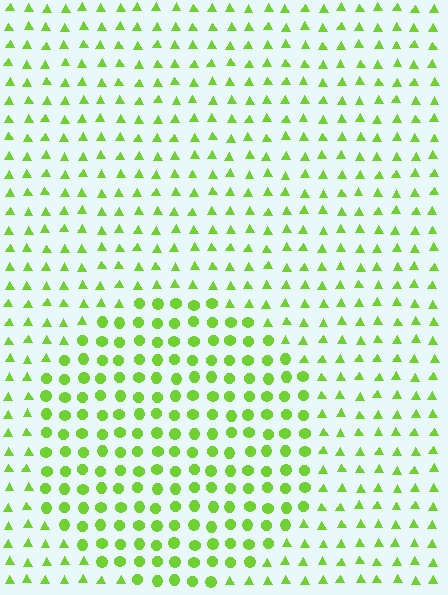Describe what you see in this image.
The image is filled with small lime elements arranged in a uniform grid. A circle-shaped region contains circles, while the surrounding area contains triangles. The boundary is defined purely by the change in element shape.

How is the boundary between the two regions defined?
The boundary is defined by a change in element shape: circles inside vs. triangles outside. All elements share the same color and spacing.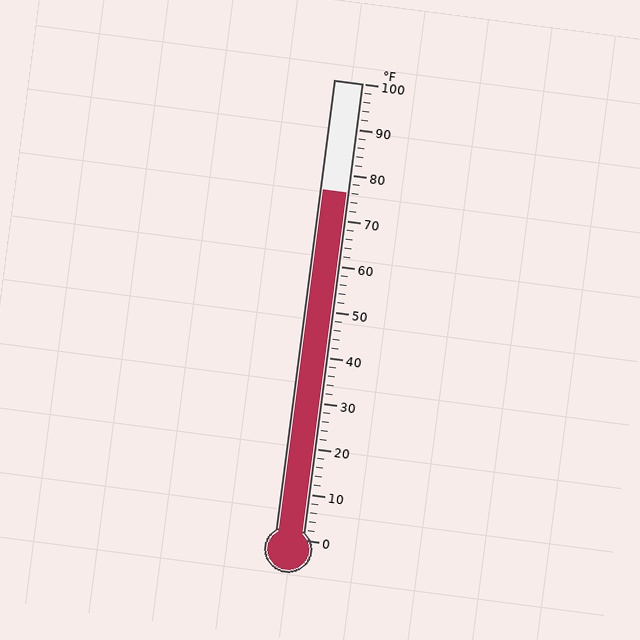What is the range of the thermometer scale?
The thermometer scale ranges from 0°F to 100°F.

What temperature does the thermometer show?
The thermometer shows approximately 76°F.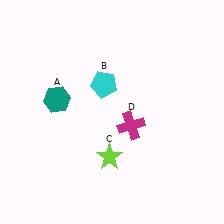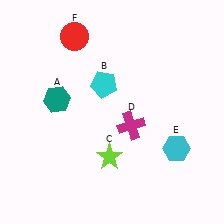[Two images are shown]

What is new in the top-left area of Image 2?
A red circle (F) was added in the top-left area of Image 2.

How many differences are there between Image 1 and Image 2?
There are 2 differences between the two images.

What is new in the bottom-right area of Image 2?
A cyan hexagon (E) was added in the bottom-right area of Image 2.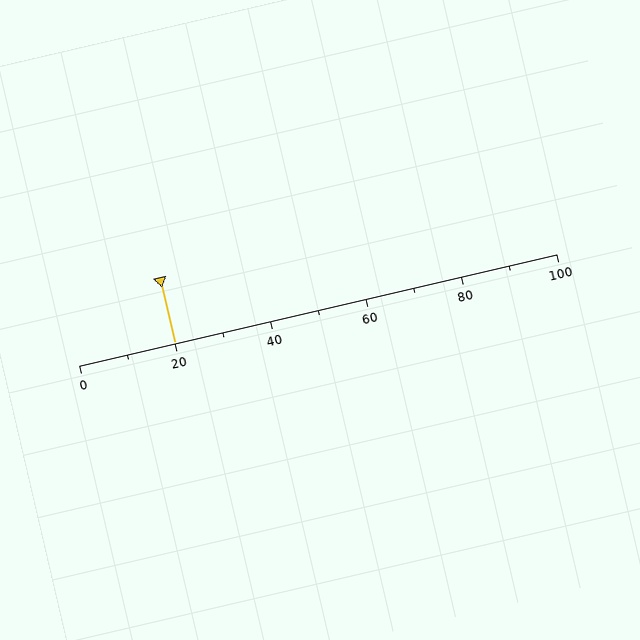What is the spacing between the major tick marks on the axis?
The major ticks are spaced 20 apart.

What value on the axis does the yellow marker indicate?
The marker indicates approximately 20.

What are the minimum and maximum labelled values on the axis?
The axis runs from 0 to 100.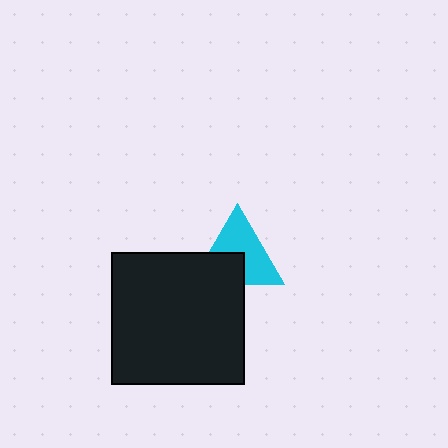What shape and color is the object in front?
The object in front is a black square.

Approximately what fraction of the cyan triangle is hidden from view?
Roughly 39% of the cyan triangle is hidden behind the black square.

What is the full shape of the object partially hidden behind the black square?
The partially hidden object is a cyan triangle.